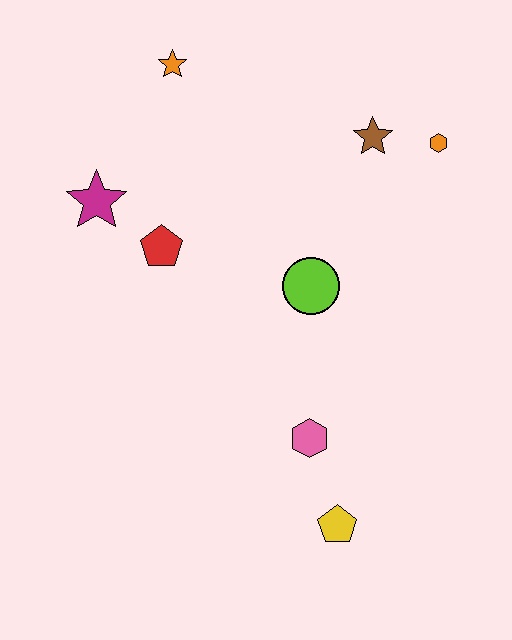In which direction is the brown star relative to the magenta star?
The brown star is to the right of the magenta star.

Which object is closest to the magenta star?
The red pentagon is closest to the magenta star.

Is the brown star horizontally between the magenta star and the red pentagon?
No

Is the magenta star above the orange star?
No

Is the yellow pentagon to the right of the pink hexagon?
Yes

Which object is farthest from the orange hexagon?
The yellow pentagon is farthest from the orange hexagon.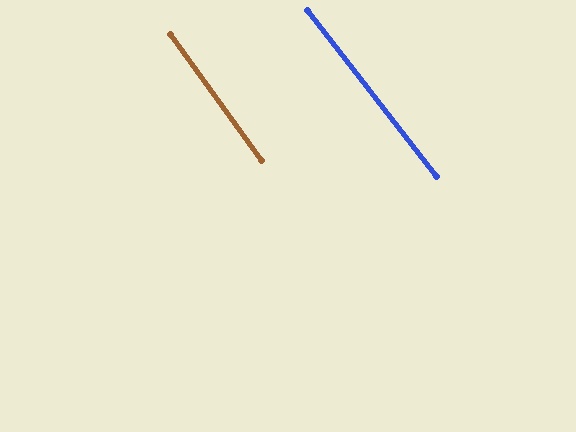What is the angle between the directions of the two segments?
Approximately 2 degrees.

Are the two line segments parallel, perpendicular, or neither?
Parallel — their directions differ by only 2.0°.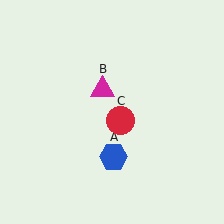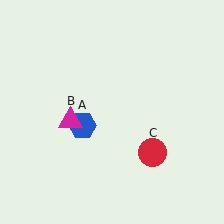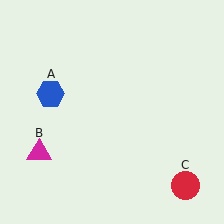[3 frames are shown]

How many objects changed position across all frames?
3 objects changed position: blue hexagon (object A), magenta triangle (object B), red circle (object C).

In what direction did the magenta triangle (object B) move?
The magenta triangle (object B) moved down and to the left.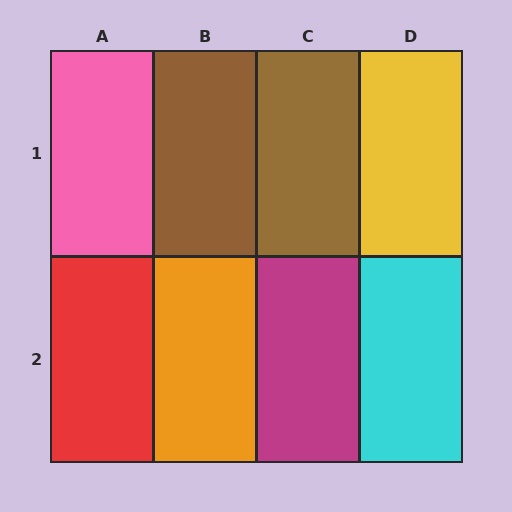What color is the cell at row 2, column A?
Red.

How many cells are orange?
1 cell is orange.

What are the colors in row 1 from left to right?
Pink, brown, brown, yellow.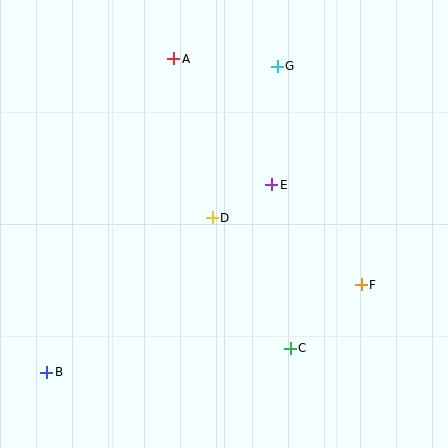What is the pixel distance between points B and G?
The distance between B and G is 383 pixels.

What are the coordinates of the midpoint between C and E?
The midpoint between C and E is at (281, 267).